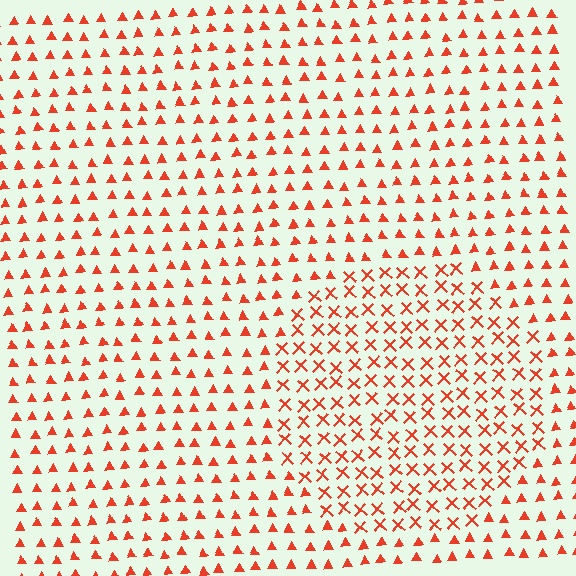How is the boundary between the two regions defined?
The boundary is defined by a change in element shape: X marks inside vs. triangles outside. All elements share the same color and spacing.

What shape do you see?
I see a circle.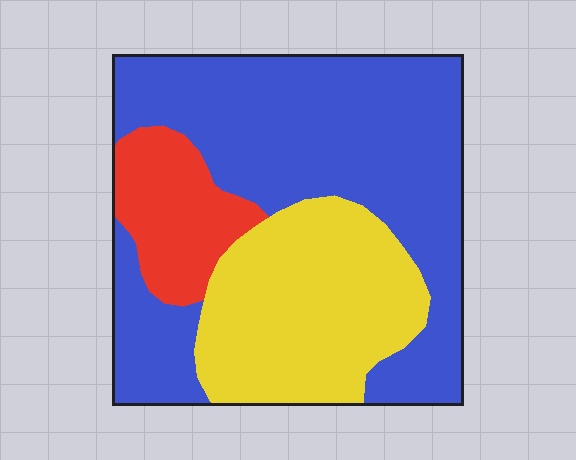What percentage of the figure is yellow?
Yellow covers 30% of the figure.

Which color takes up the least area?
Red, at roughly 15%.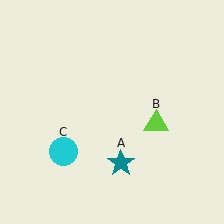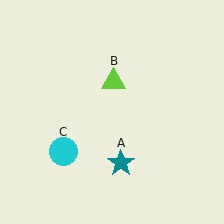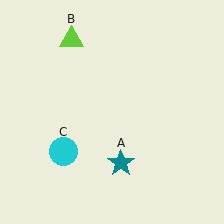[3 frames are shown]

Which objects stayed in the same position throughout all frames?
Teal star (object A) and cyan circle (object C) remained stationary.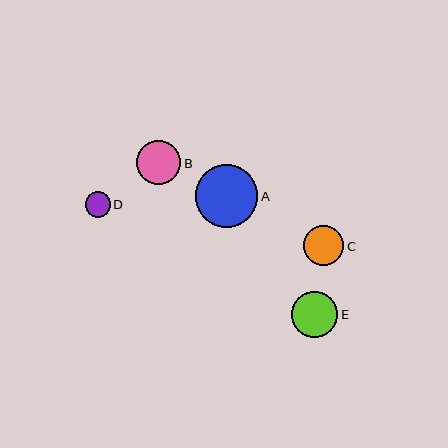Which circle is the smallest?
Circle D is the smallest with a size of approximately 25 pixels.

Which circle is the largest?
Circle A is the largest with a size of approximately 63 pixels.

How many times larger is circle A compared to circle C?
Circle A is approximately 1.6 times the size of circle C.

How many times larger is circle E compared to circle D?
Circle E is approximately 1.8 times the size of circle D.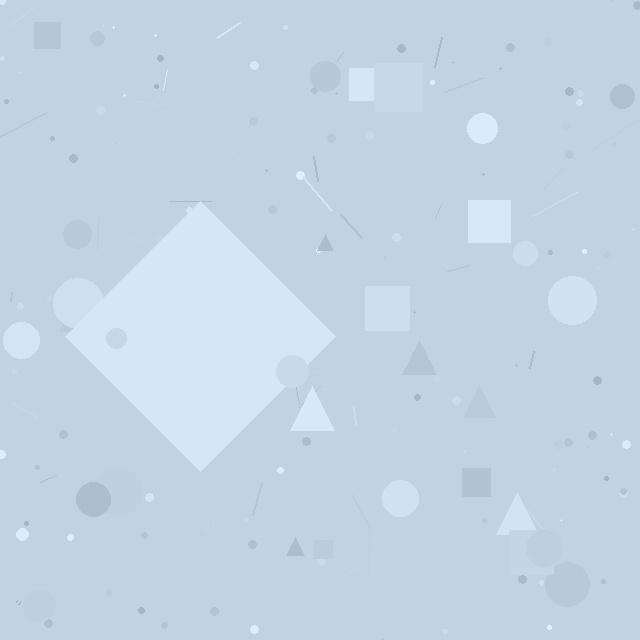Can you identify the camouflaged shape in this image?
The camouflaged shape is a diamond.